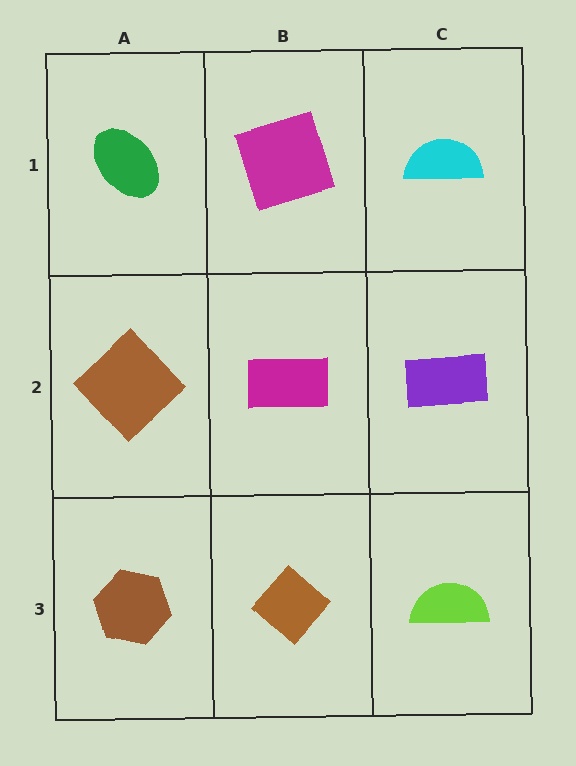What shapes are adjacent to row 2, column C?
A cyan semicircle (row 1, column C), a lime semicircle (row 3, column C), a magenta rectangle (row 2, column B).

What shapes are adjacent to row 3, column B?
A magenta rectangle (row 2, column B), a brown hexagon (row 3, column A), a lime semicircle (row 3, column C).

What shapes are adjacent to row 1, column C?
A purple rectangle (row 2, column C), a magenta square (row 1, column B).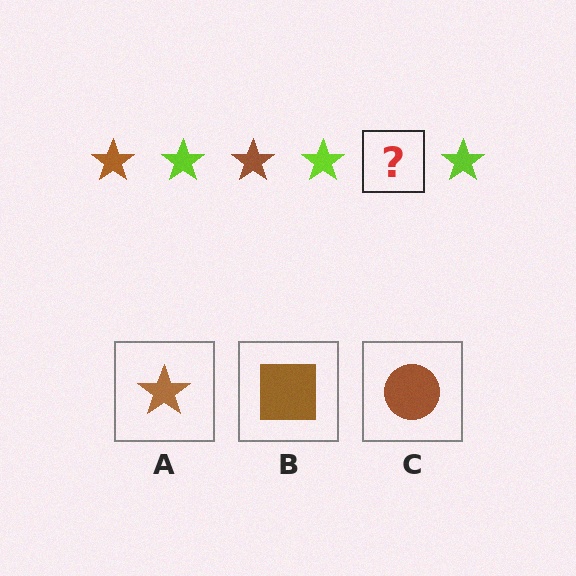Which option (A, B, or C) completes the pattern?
A.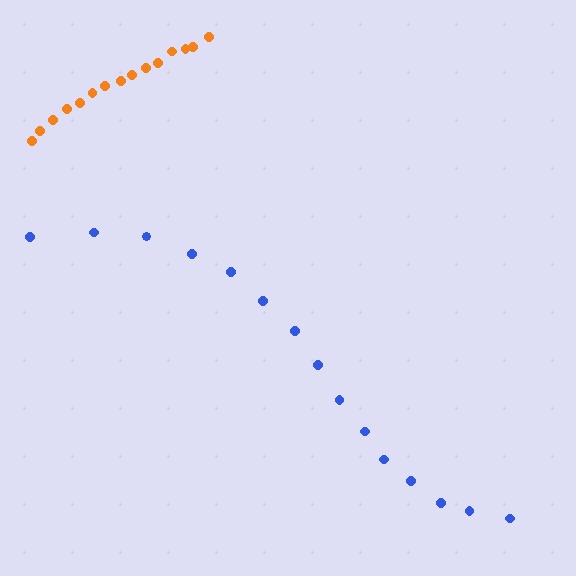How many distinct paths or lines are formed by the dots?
There are 2 distinct paths.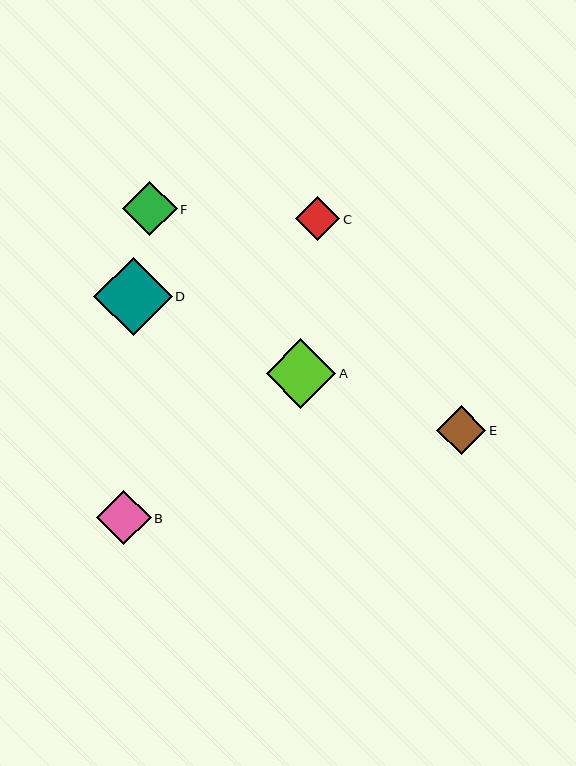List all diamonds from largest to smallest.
From largest to smallest: D, A, B, F, E, C.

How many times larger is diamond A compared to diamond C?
Diamond A is approximately 1.6 times the size of diamond C.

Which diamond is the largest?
Diamond D is the largest with a size of approximately 78 pixels.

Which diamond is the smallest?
Diamond C is the smallest with a size of approximately 44 pixels.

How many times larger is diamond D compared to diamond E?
Diamond D is approximately 1.6 times the size of diamond E.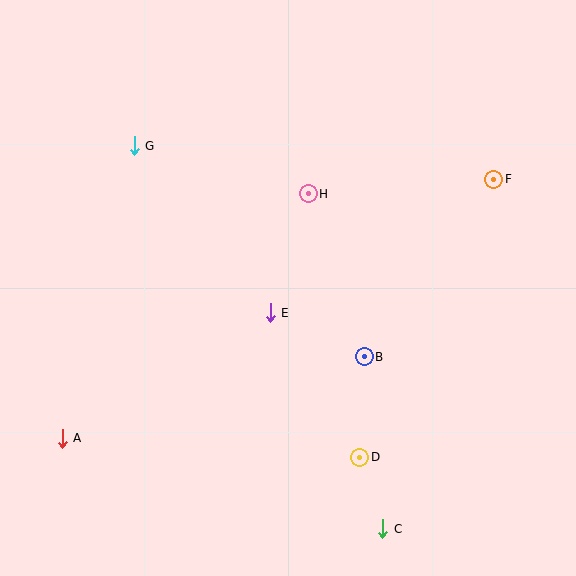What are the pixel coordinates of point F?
Point F is at (494, 179).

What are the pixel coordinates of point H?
Point H is at (308, 194).